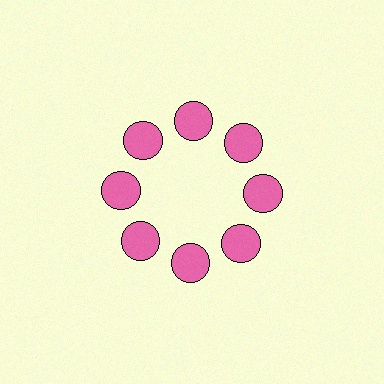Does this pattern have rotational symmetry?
Yes, this pattern has 8-fold rotational symmetry. It looks the same after rotating 45 degrees around the center.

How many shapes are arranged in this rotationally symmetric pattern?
There are 8 shapes, arranged in 8 groups of 1.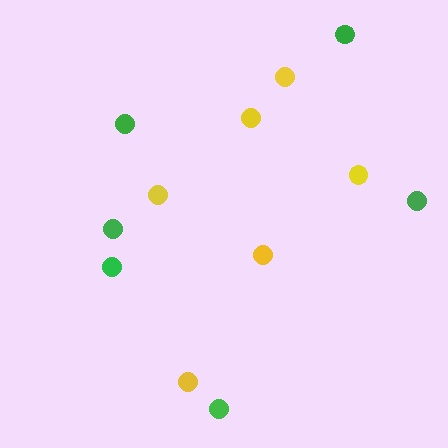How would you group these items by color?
There are 2 groups: one group of yellow circles (6) and one group of green circles (6).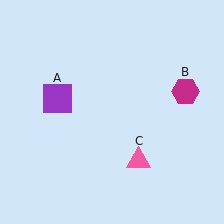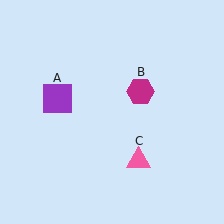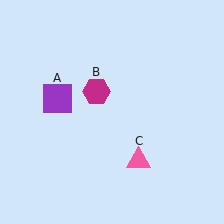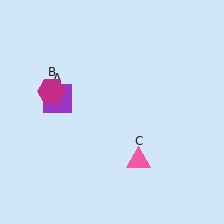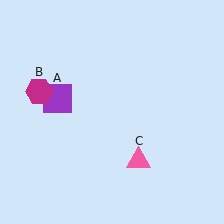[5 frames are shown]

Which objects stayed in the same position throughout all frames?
Purple square (object A) and pink triangle (object C) remained stationary.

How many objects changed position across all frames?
1 object changed position: magenta hexagon (object B).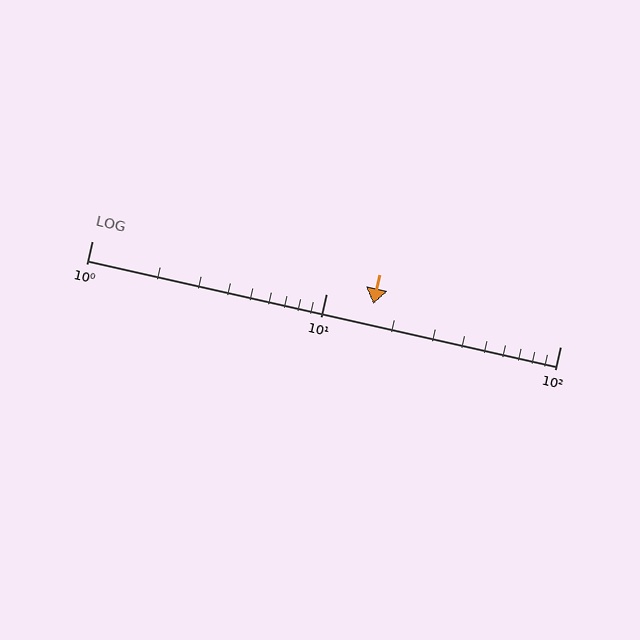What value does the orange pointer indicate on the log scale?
The pointer indicates approximately 16.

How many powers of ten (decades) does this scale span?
The scale spans 2 decades, from 1 to 100.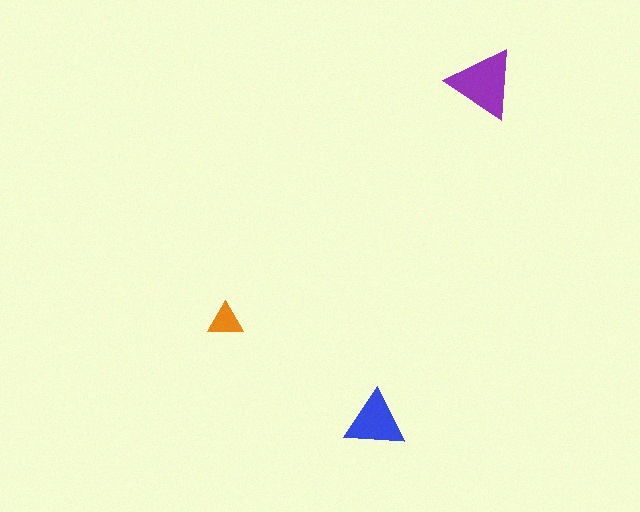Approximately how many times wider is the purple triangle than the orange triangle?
About 2 times wider.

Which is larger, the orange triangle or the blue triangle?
The blue one.